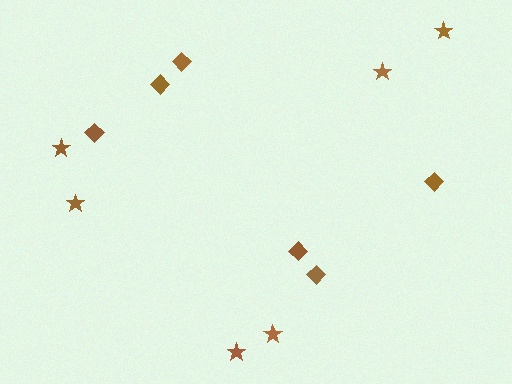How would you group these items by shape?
There are 2 groups: one group of diamonds (6) and one group of stars (6).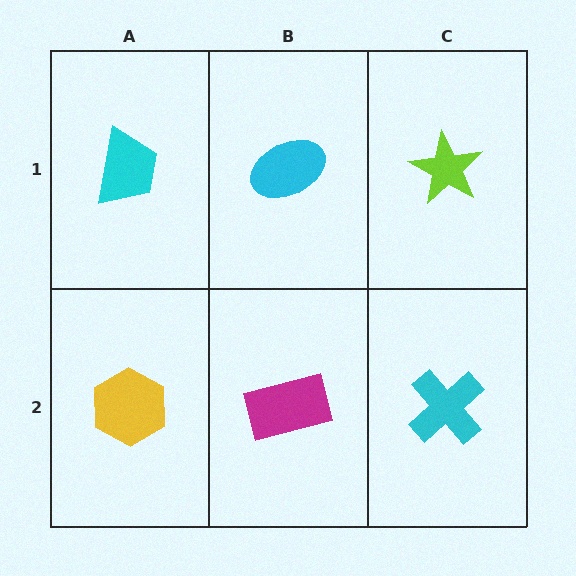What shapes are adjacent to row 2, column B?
A cyan ellipse (row 1, column B), a yellow hexagon (row 2, column A), a cyan cross (row 2, column C).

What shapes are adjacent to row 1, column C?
A cyan cross (row 2, column C), a cyan ellipse (row 1, column B).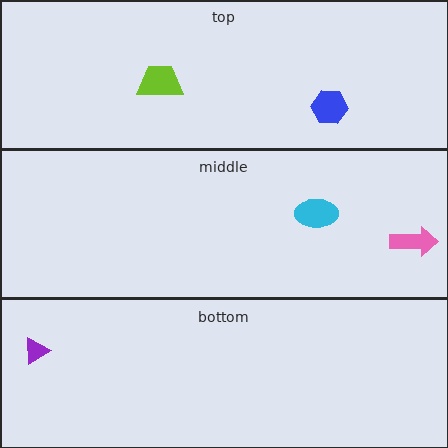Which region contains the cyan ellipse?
The middle region.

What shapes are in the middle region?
The pink arrow, the cyan ellipse.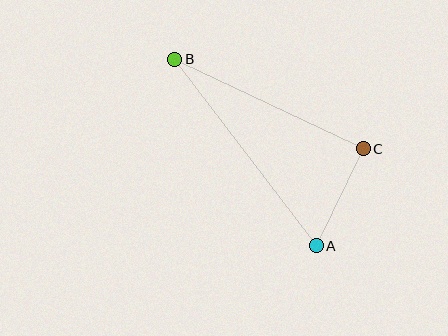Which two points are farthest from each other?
Points A and B are farthest from each other.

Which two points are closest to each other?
Points A and C are closest to each other.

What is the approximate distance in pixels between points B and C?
The distance between B and C is approximately 209 pixels.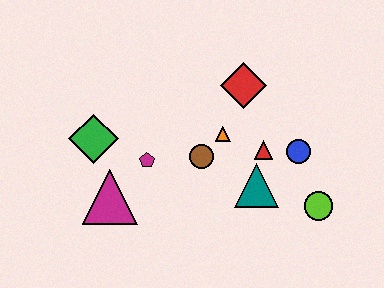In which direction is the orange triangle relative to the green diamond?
The orange triangle is to the right of the green diamond.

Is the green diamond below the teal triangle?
No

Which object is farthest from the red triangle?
The green diamond is farthest from the red triangle.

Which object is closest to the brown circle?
The orange triangle is closest to the brown circle.